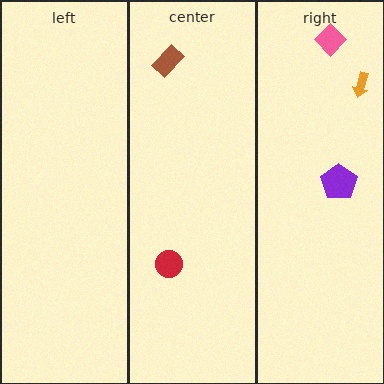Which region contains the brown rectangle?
The center region.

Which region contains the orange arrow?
The right region.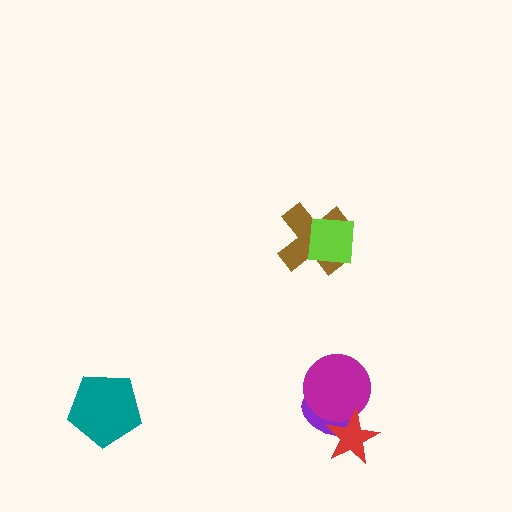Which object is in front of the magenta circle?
The red star is in front of the magenta circle.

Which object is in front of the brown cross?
The lime square is in front of the brown cross.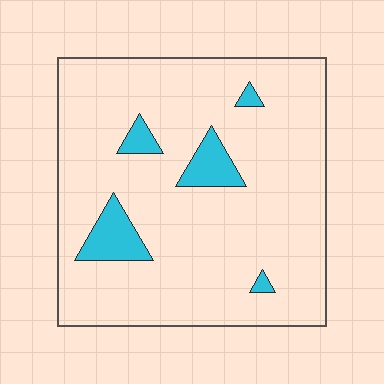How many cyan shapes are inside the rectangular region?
5.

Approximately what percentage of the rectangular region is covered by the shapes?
Approximately 10%.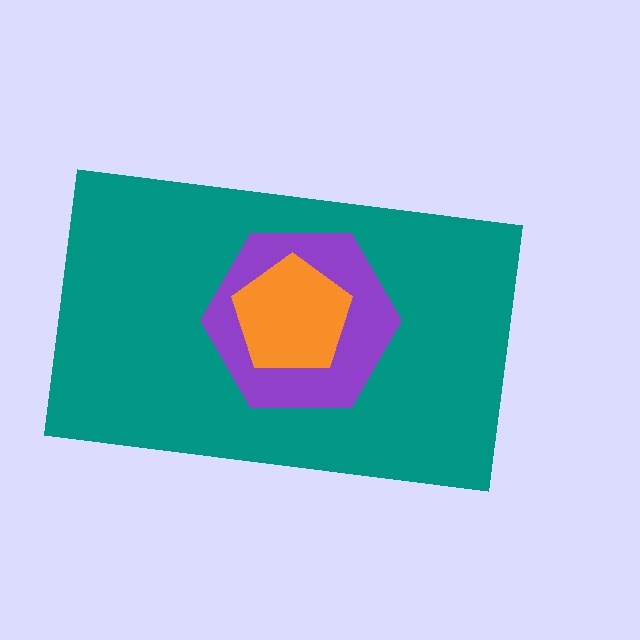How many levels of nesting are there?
3.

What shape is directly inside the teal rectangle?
The purple hexagon.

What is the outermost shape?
The teal rectangle.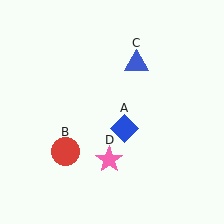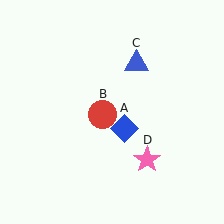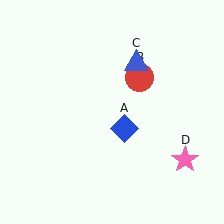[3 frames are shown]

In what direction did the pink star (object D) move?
The pink star (object D) moved right.